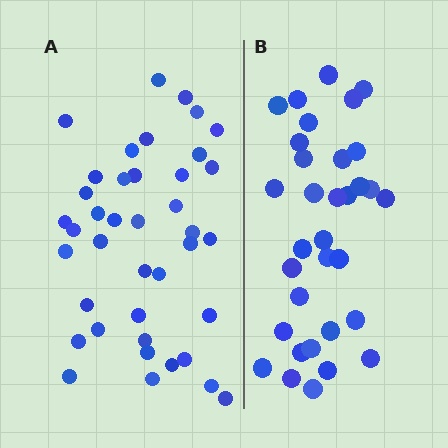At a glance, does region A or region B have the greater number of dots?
Region A (the left region) has more dots.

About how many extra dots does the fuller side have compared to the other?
Region A has roughly 8 or so more dots than region B.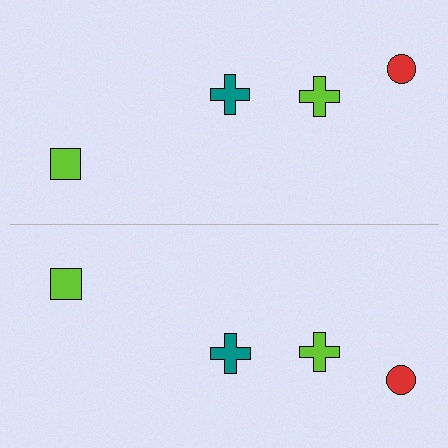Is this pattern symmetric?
Yes, this pattern has bilateral (reflection) symmetry.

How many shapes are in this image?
There are 8 shapes in this image.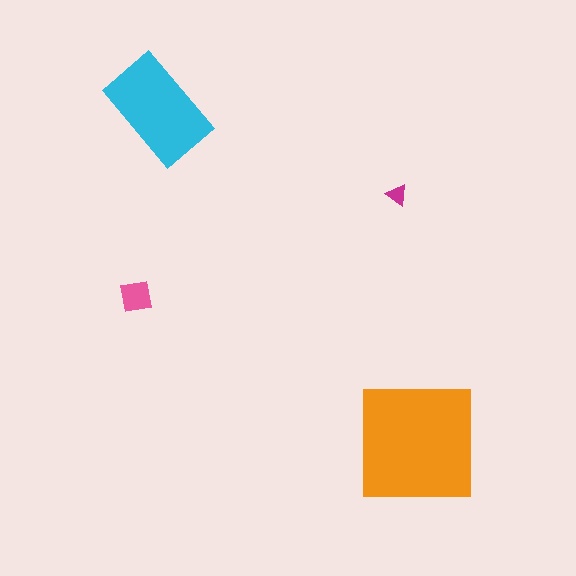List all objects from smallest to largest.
The magenta triangle, the pink square, the cyan rectangle, the orange square.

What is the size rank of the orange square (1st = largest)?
1st.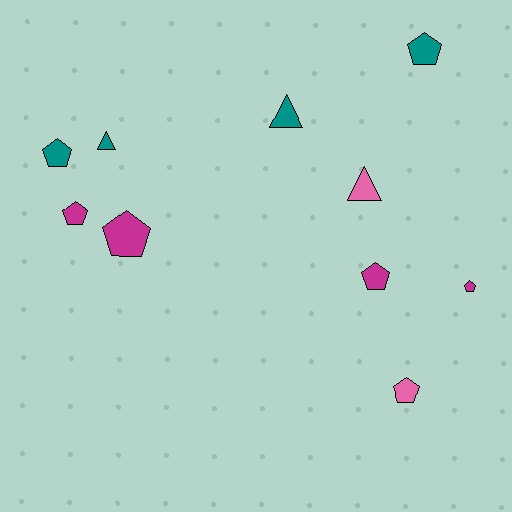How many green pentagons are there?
There are no green pentagons.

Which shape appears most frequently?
Pentagon, with 7 objects.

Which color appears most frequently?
Magenta, with 4 objects.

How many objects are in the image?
There are 10 objects.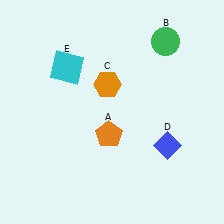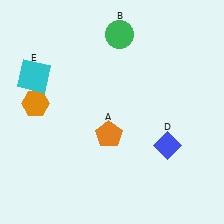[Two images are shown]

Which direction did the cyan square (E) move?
The cyan square (E) moved left.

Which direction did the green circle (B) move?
The green circle (B) moved left.